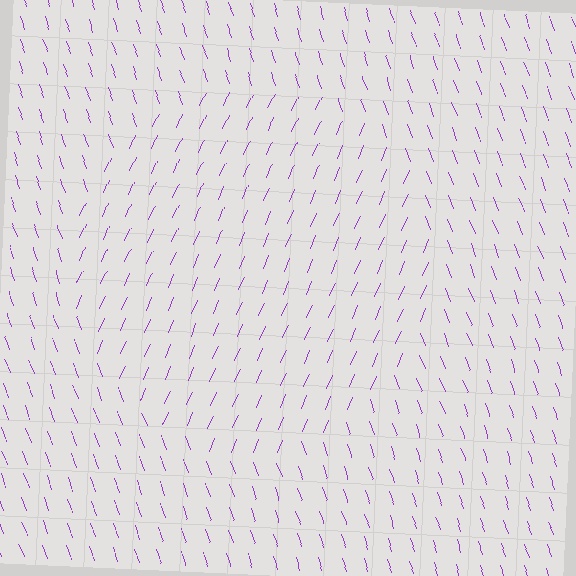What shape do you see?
I see a circle.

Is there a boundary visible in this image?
Yes, there is a texture boundary formed by a change in line orientation.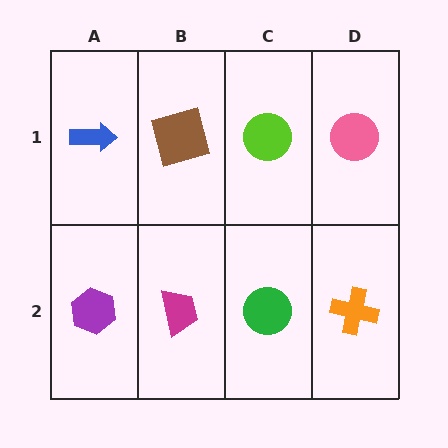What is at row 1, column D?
A pink circle.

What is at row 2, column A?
A purple hexagon.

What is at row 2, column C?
A green circle.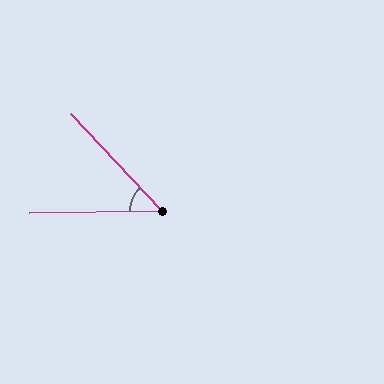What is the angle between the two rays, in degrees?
Approximately 48 degrees.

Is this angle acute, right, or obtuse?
It is acute.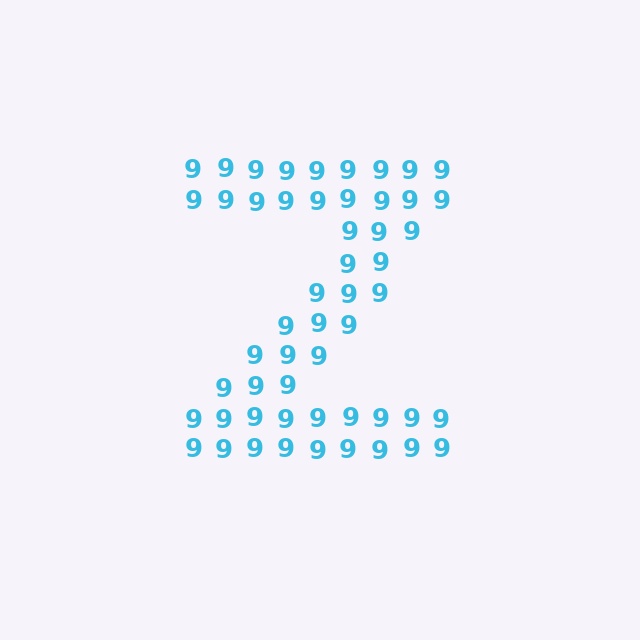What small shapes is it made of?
It is made of small digit 9's.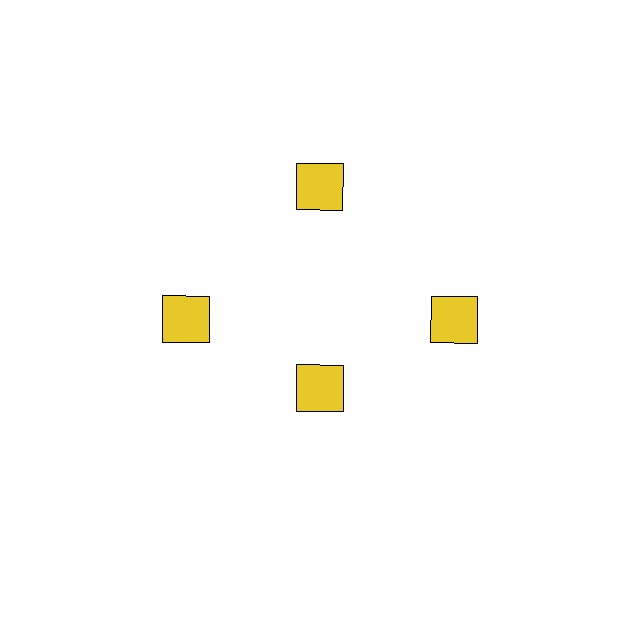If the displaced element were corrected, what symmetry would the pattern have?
It would have 4-fold rotational symmetry — the pattern would map onto itself every 90 degrees.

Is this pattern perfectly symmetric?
No. The 4 yellow squares are arranged in a ring, but one element near the 6 o'clock position is pulled inward toward the center, breaking the 4-fold rotational symmetry.